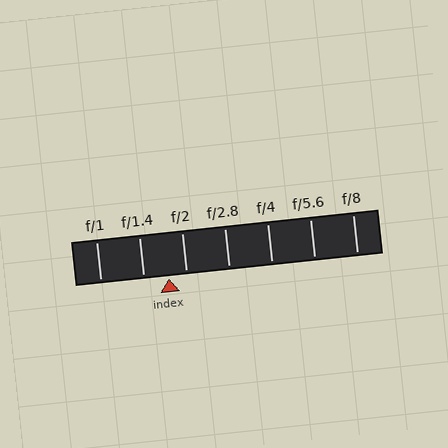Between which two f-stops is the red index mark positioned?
The index mark is between f/1.4 and f/2.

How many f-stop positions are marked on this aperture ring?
There are 7 f-stop positions marked.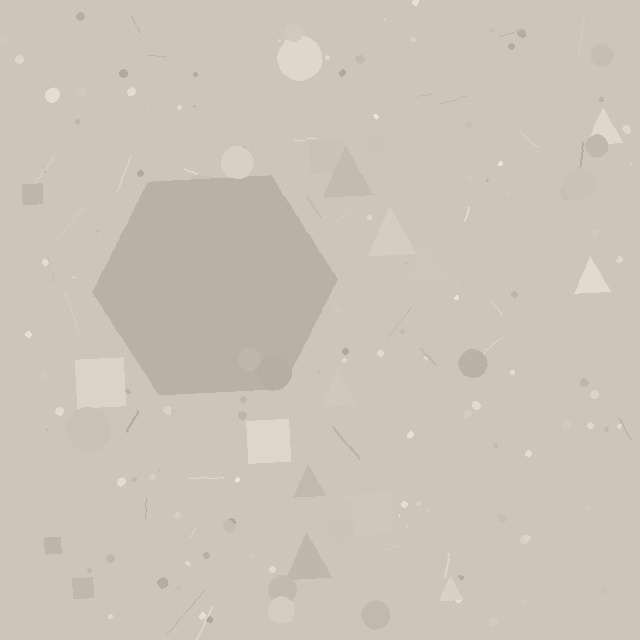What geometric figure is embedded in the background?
A hexagon is embedded in the background.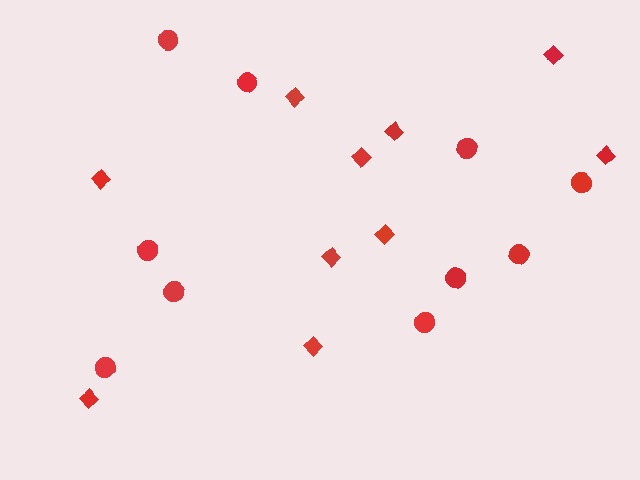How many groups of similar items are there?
There are 2 groups: one group of diamonds (10) and one group of circles (10).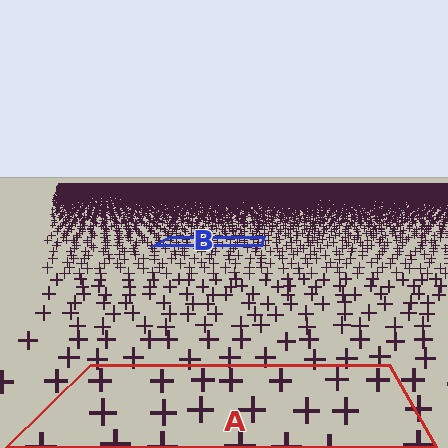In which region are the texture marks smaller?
The texture marks are smaller in region B, because it is farther away.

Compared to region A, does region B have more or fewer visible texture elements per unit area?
Region B has more texture elements per unit area — they are packed more densely because it is farther away.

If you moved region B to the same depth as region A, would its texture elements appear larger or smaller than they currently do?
They would appear larger. At a closer depth, the same texture elements are projected at a bigger on-screen size.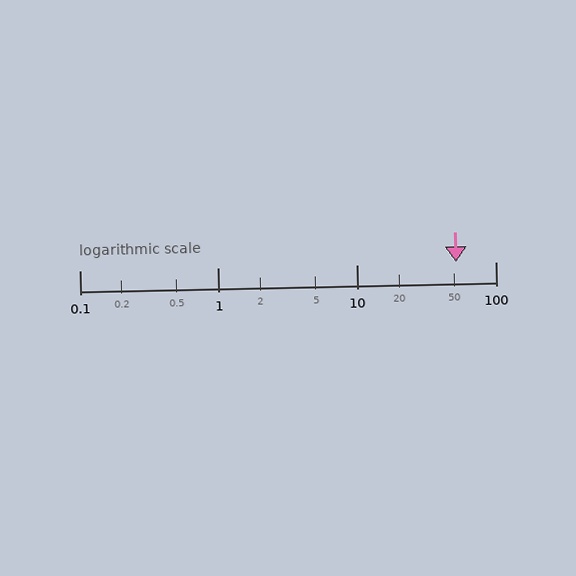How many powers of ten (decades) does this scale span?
The scale spans 3 decades, from 0.1 to 100.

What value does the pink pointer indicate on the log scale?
The pointer indicates approximately 52.